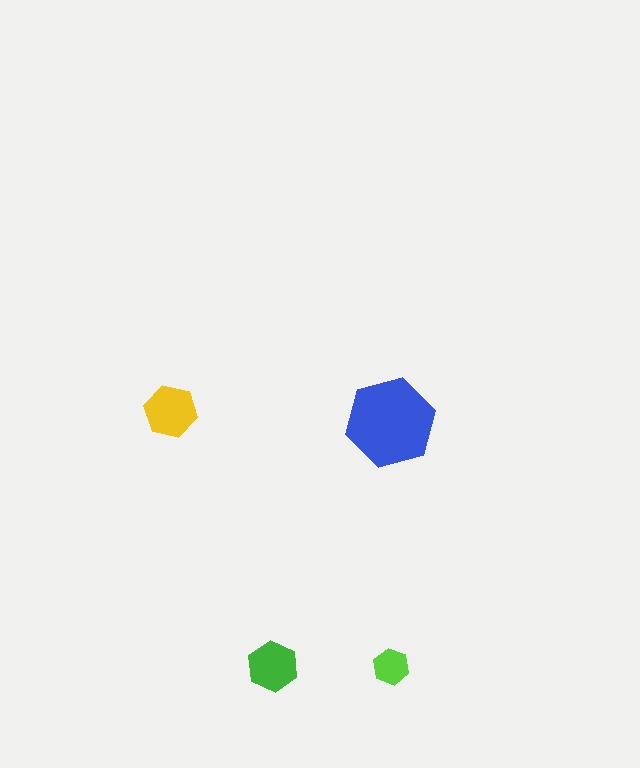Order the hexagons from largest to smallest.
the blue one, the yellow one, the green one, the lime one.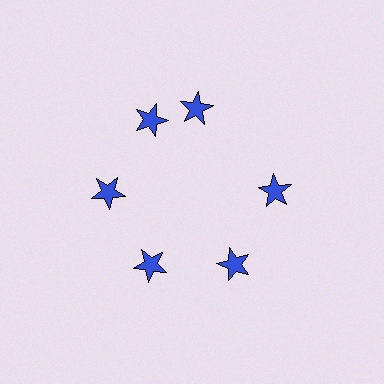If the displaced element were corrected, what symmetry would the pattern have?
It would have 6-fold rotational symmetry — the pattern would map onto itself every 60 degrees.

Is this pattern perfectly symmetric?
No. The 6 blue stars are arranged in a ring, but one element near the 1 o'clock position is rotated out of alignment along the ring, breaking the 6-fold rotational symmetry.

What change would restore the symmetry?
The symmetry would be restored by rotating it back into even spacing with its neighbors so that all 6 stars sit at equal angles and equal distance from the center.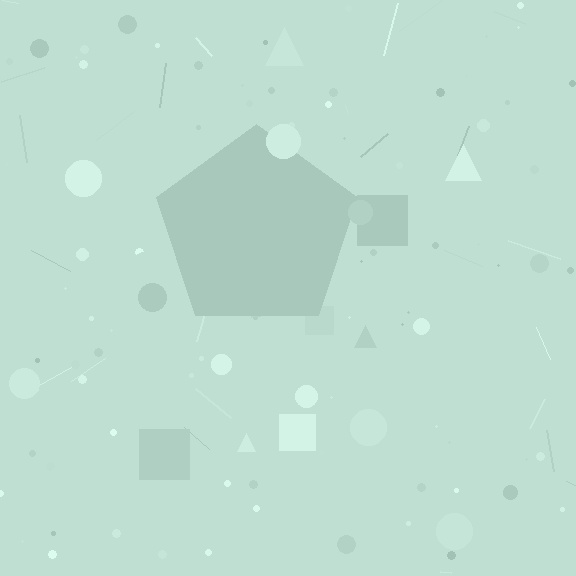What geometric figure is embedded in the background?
A pentagon is embedded in the background.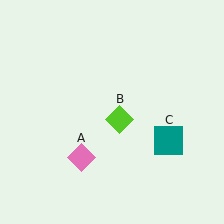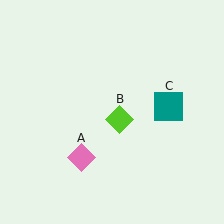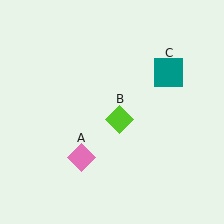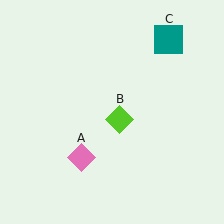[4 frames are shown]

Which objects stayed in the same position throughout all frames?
Pink diamond (object A) and lime diamond (object B) remained stationary.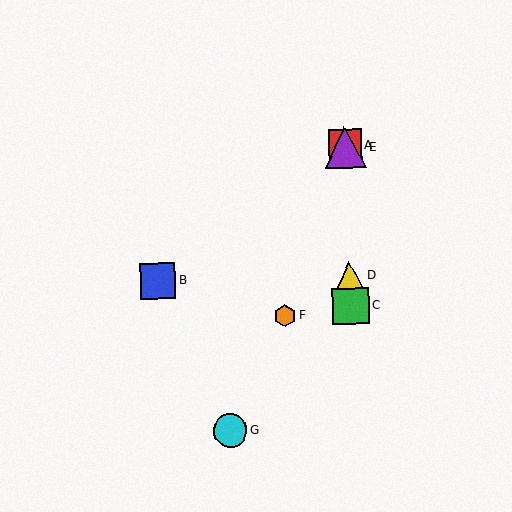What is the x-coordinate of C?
Object C is at x≈351.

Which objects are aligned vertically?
Objects A, C, D, E are aligned vertically.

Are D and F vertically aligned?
No, D is at x≈350 and F is at x≈285.